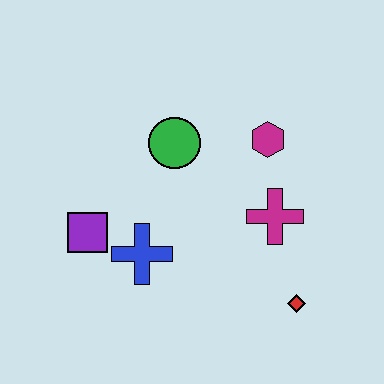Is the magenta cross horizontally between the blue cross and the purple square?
No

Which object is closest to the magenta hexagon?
The magenta cross is closest to the magenta hexagon.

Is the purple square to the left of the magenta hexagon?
Yes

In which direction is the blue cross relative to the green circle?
The blue cross is below the green circle.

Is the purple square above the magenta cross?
No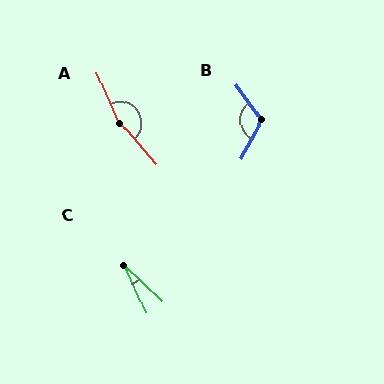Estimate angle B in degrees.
Approximately 116 degrees.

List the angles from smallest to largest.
C (23°), B (116°), A (163°).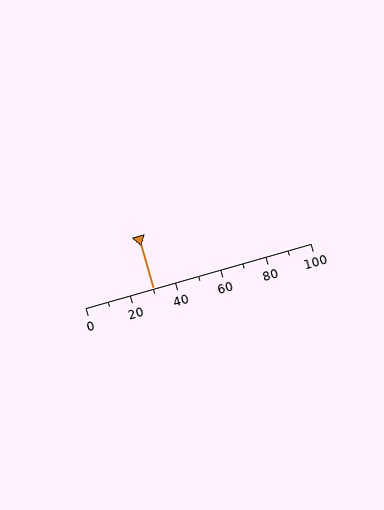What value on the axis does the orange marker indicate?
The marker indicates approximately 30.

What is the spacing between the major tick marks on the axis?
The major ticks are spaced 20 apart.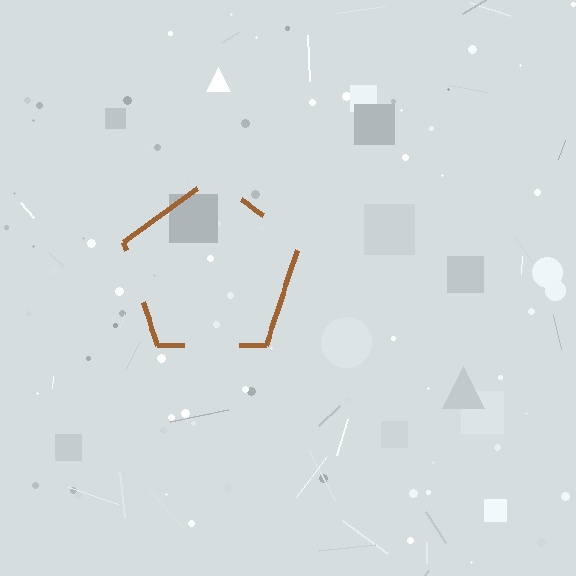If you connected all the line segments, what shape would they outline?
They would outline a pentagon.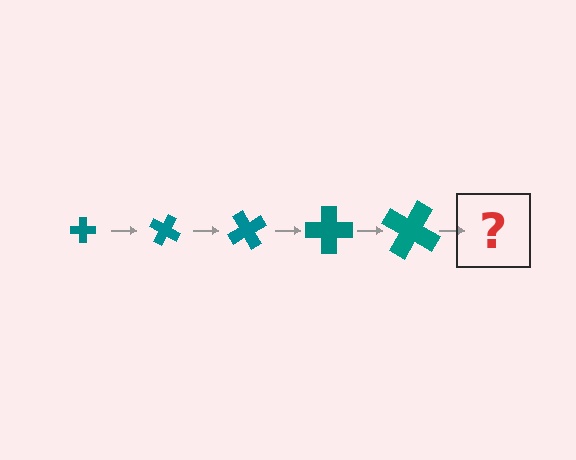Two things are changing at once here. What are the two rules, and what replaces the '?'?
The two rules are that the cross grows larger each step and it rotates 30 degrees each step. The '?' should be a cross, larger than the previous one and rotated 150 degrees from the start.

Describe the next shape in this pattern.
It should be a cross, larger than the previous one and rotated 150 degrees from the start.